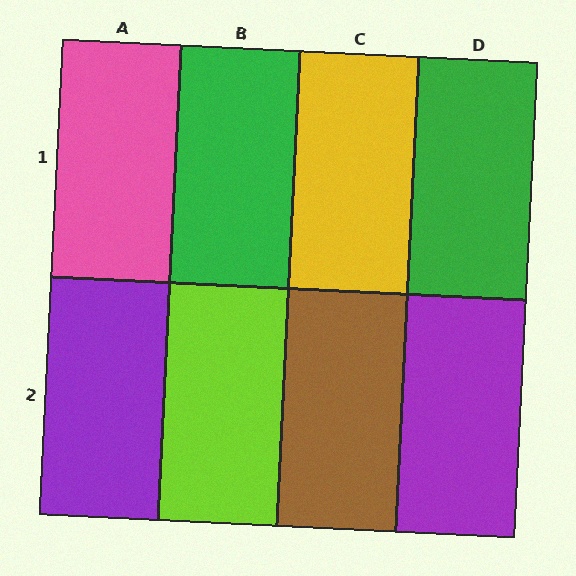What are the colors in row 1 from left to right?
Pink, green, yellow, green.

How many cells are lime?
1 cell is lime.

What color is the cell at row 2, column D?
Purple.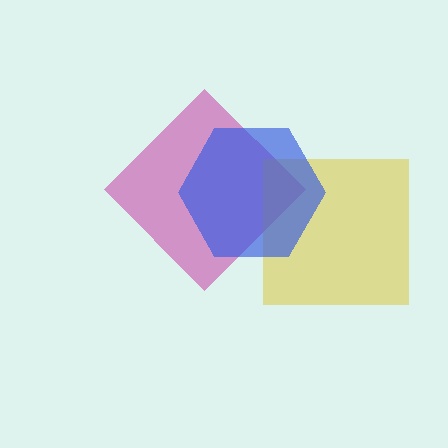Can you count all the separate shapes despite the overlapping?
Yes, there are 3 separate shapes.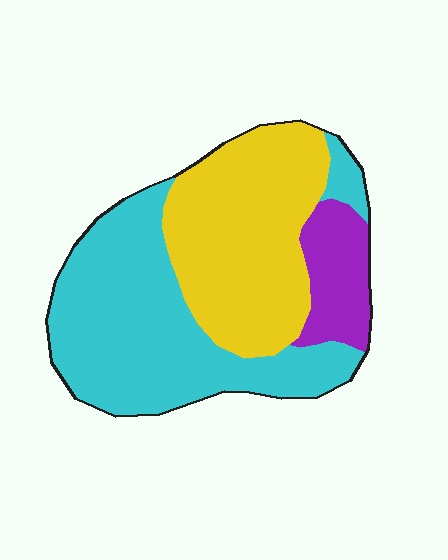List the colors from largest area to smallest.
From largest to smallest: cyan, yellow, purple.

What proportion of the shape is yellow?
Yellow takes up about two fifths (2/5) of the shape.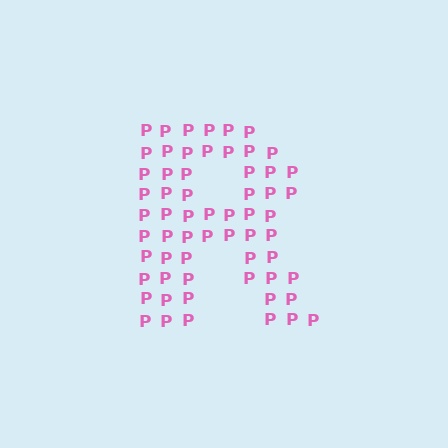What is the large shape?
The large shape is the letter R.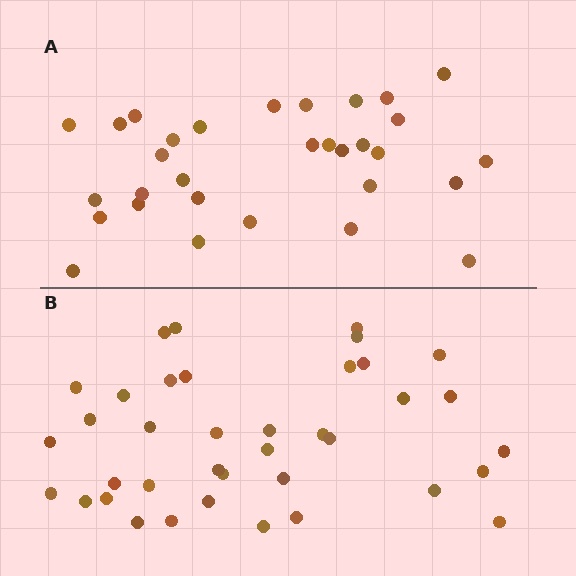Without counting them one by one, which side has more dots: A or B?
Region B (the bottom region) has more dots.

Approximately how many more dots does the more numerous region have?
Region B has roughly 8 or so more dots than region A.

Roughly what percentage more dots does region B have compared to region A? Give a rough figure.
About 25% more.